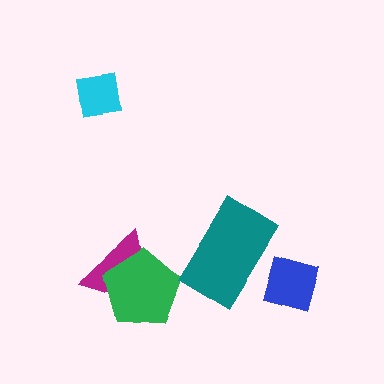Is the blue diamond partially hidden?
Yes, it is partially covered by another shape.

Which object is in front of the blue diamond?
The teal rectangle is in front of the blue diamond.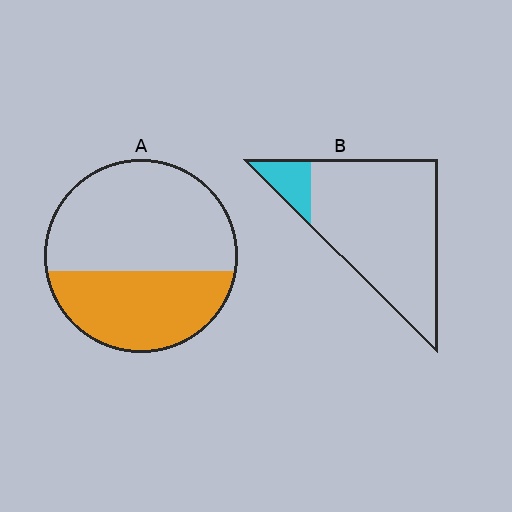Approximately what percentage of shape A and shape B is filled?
A is approximately 40% and B is approximately 10%.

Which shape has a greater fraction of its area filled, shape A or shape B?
Shape A.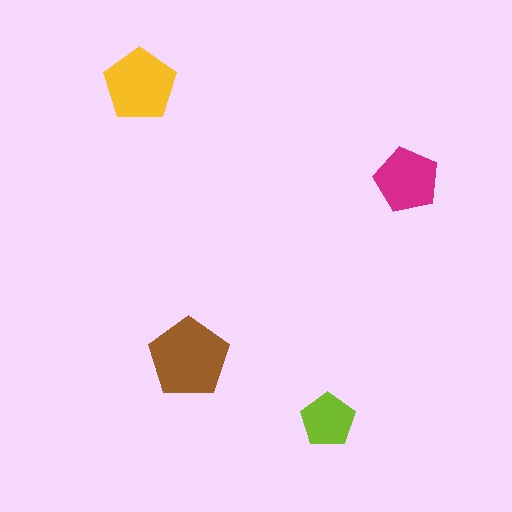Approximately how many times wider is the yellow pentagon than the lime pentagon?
About 1.5 times wider.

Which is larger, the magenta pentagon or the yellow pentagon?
The yellow one.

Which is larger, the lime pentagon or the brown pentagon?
The brown one.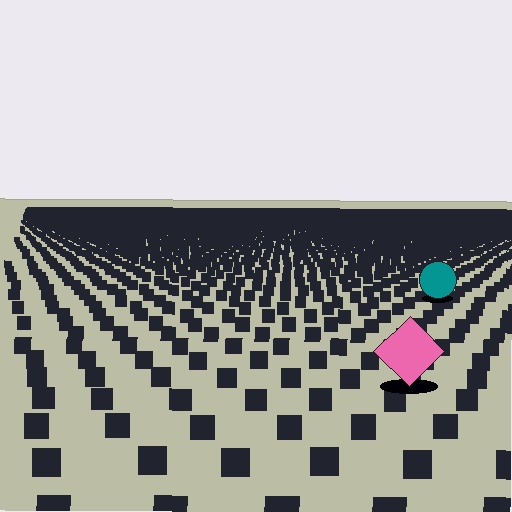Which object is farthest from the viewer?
The teal circle is farthest from the viewer. It appears smaller and the ground texture around it is denser.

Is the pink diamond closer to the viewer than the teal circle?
Yes. The pink diamond is closer — you can tell from the texture gradient: the ground texture is coarser near it.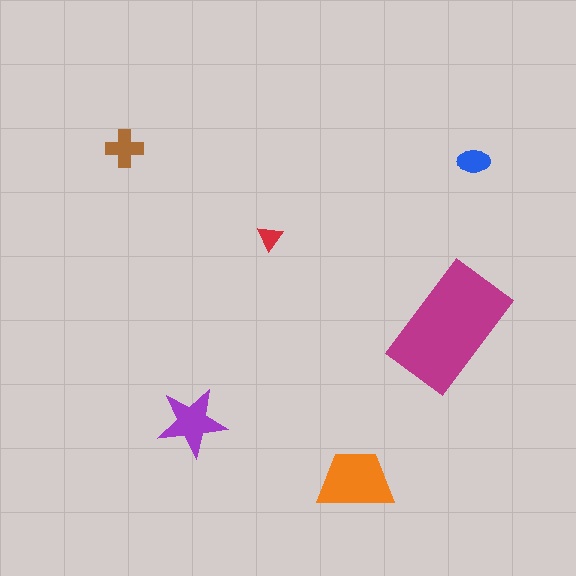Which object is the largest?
The magenta rectangle.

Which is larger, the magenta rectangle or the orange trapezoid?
The magenta rectangle.